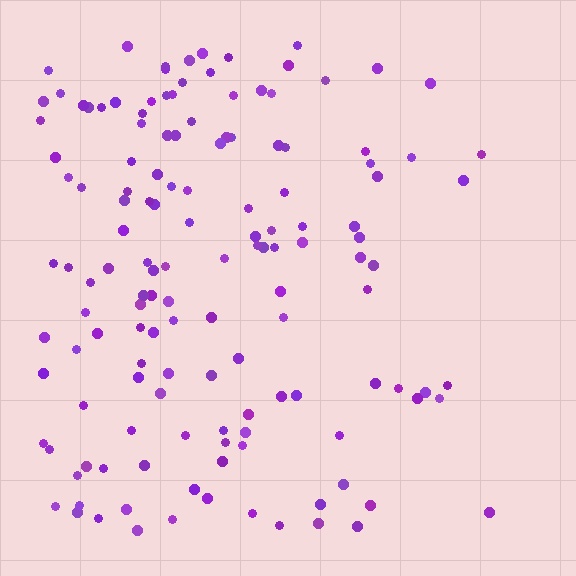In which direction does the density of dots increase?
From right to left, with the left side densest.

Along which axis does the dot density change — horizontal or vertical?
Horizontal.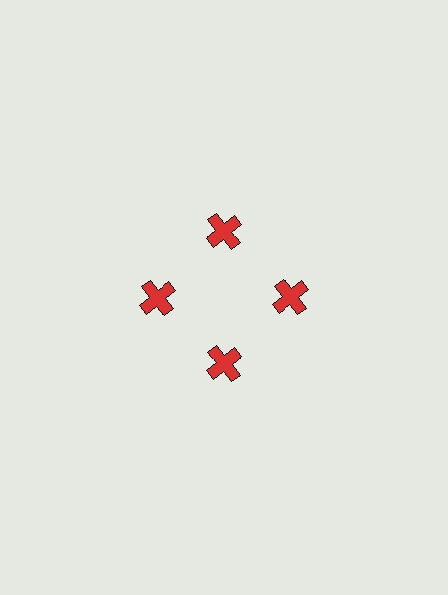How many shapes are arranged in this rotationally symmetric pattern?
There are 4 shapes, arranged in 4 groups of 1.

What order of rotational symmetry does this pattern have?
This pattern has 4-fold rotational symmetry.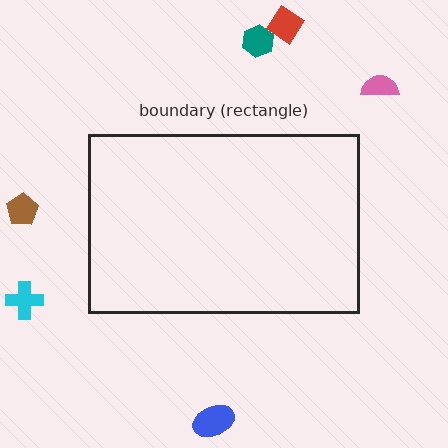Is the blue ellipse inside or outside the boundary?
Outside.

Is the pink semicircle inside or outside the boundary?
Outside.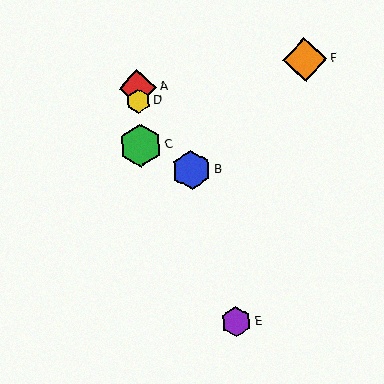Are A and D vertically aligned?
Yes, both are at x≈138.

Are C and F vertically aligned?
No, C is at x≈140 and F is at x≈305.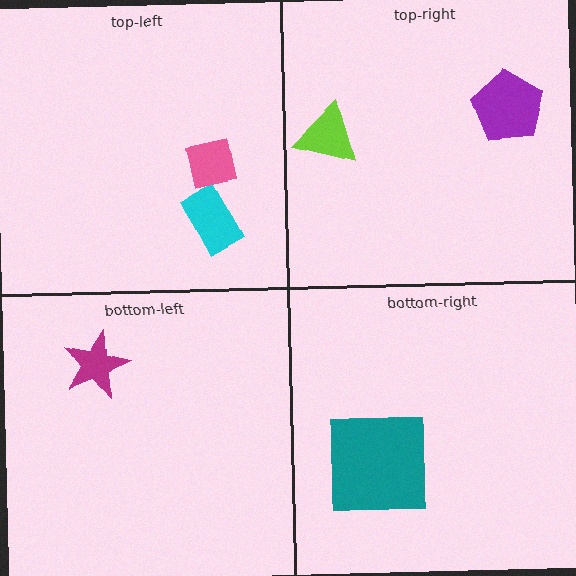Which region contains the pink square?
The top-left region.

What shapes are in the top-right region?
The lime triangle, the purple pentagon.